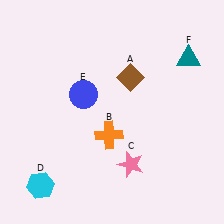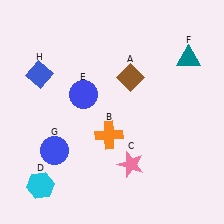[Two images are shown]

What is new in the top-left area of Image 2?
A blue diamond (H) was added in the top-left area of Image 2.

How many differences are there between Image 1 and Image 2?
There are 2 differences between the two images.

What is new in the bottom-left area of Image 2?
A blue circle (G) was added in the bottom-left area of Image 2.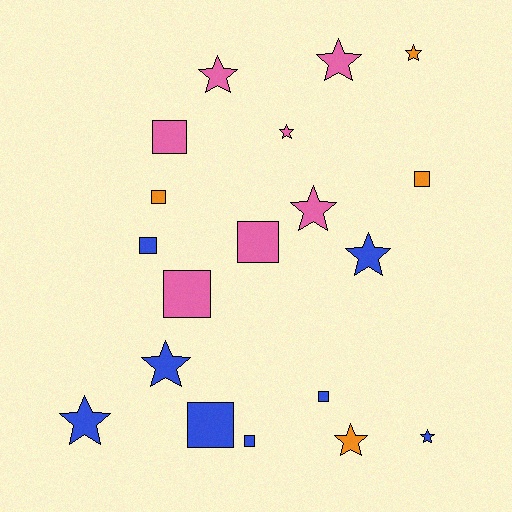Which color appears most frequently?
Blue, with 8 objects.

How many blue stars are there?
There are 4 blue stars.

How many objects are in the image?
There are 19 objects.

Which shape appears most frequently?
Star, with 10 objects.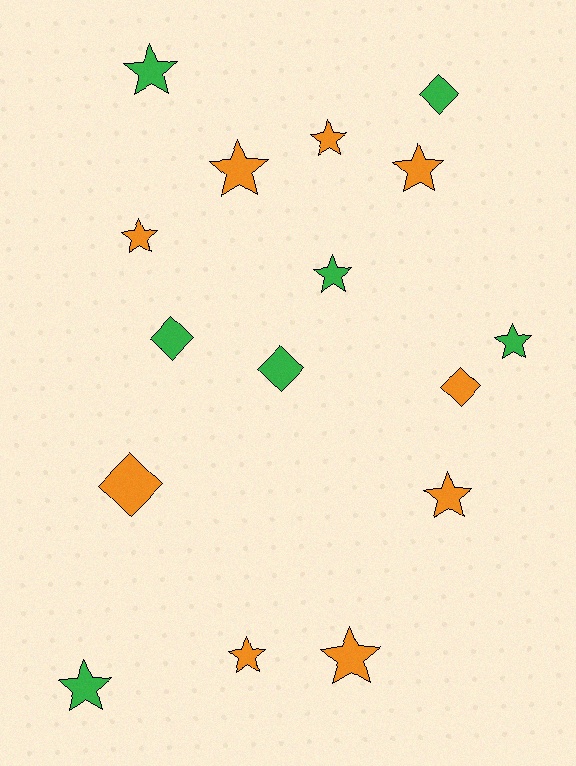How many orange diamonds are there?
There are 2 orange diamonds.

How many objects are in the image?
There are 16 objects.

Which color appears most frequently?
Orange, with 9 objects.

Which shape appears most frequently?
Star, with 11 objects.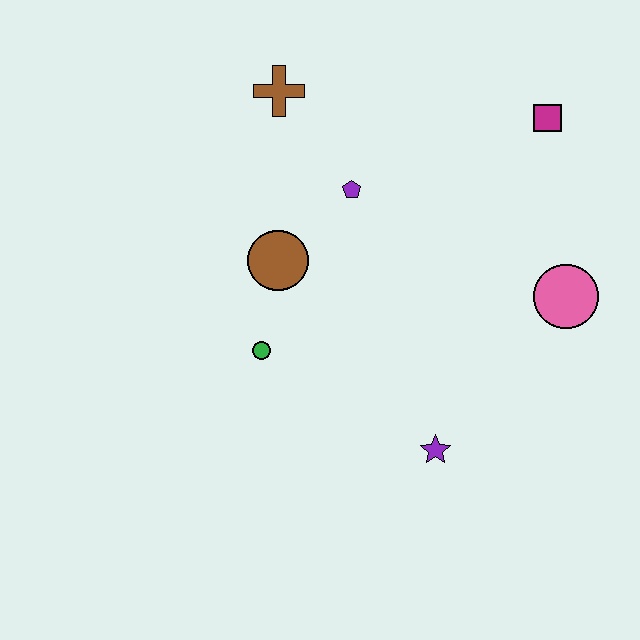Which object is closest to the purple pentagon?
The brown circle is closest to the purple pentagon.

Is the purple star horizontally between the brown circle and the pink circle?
Yes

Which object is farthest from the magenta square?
The green circle is farthest from the magenta square.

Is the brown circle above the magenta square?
No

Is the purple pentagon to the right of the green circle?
Yes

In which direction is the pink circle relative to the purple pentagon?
The pink circle is to the right of the purple pentagon.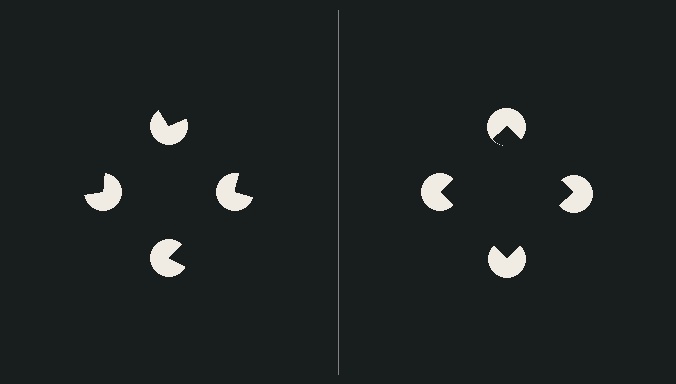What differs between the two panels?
The pac-man discs are positioned identically on both sides; only the wedge orientations differ. On the right they align to a square; on the left they are misaligned.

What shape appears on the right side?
An illusory square.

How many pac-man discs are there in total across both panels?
8 — 4 on each side.